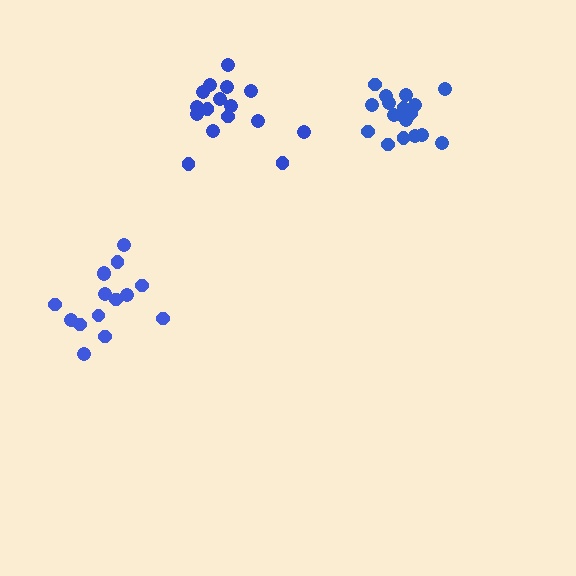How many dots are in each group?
Group 1: 15 dots, Group 2: 18 dots, Group 3: 16 dots (49 total).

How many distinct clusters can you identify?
There are 3 distinct clusters.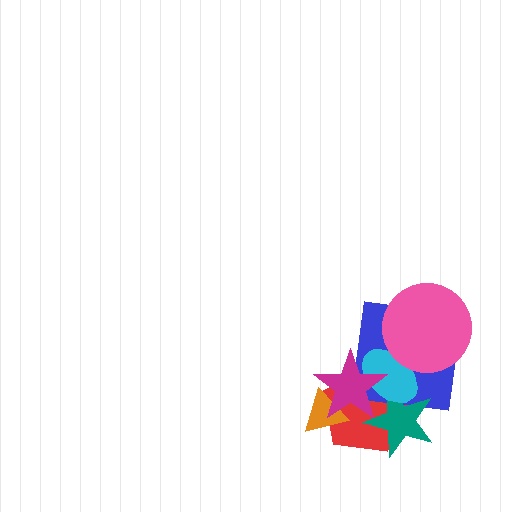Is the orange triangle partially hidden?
Yes, it is partially covered by another shape.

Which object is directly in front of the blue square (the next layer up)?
The teal star is directly in front of the blue square.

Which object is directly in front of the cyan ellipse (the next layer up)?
The pink circle is directly in front of the cyan ellipse.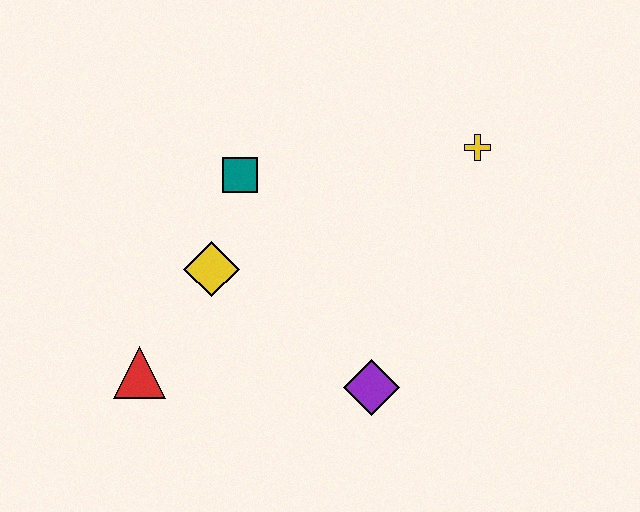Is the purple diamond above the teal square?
No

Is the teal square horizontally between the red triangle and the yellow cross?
Yes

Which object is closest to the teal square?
The yellow diamond is closest to the teal square.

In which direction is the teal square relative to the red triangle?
The teal square is above the red triangle.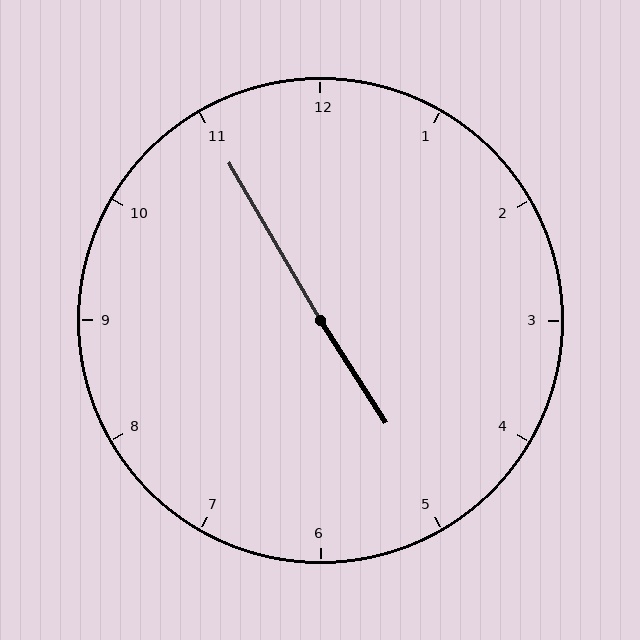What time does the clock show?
4:55.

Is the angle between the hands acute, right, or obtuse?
It is obtuse.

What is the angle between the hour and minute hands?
Approximately 178 degrees.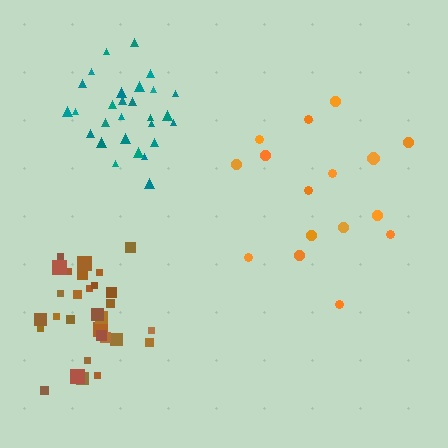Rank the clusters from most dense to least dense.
teal, brown, orange.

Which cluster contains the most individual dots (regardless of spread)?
Brown (31).